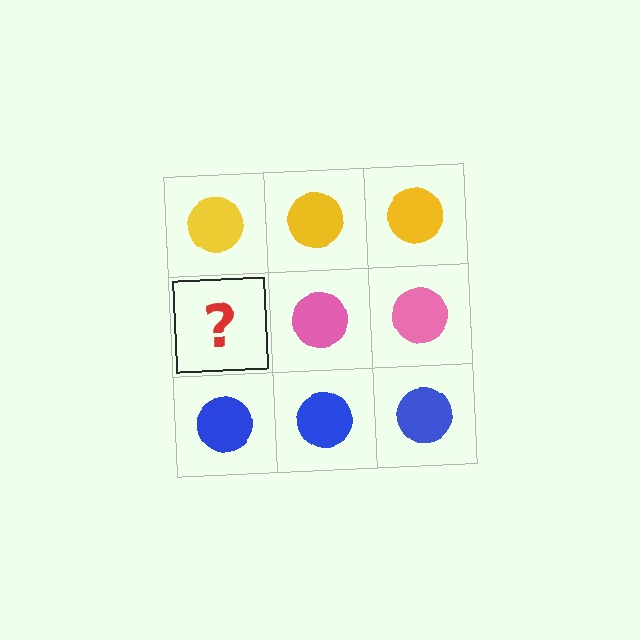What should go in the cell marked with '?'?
The missing cell should contain a pink circle.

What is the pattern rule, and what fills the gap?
The rule is that each row has a consistent color. The gap should be filled with a pink circle.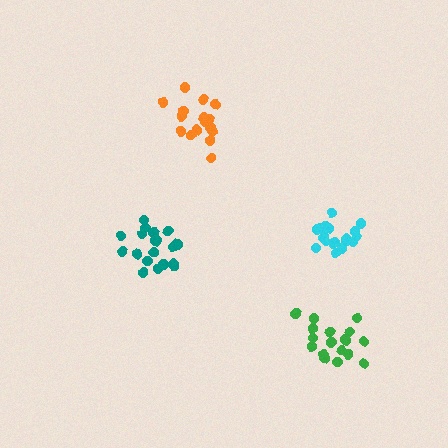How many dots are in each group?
Group 1: 18 dots, Group 2: 16 dots, Group 3: 19 dots, Group 4: 18 dots (71 total).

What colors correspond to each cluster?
The clusters are colored: green, orange, teal, cyan.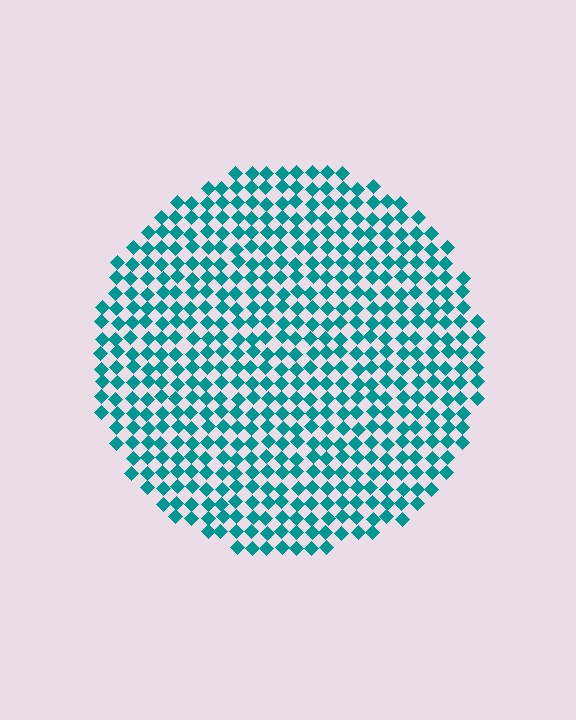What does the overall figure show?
The overall figure shows a circle.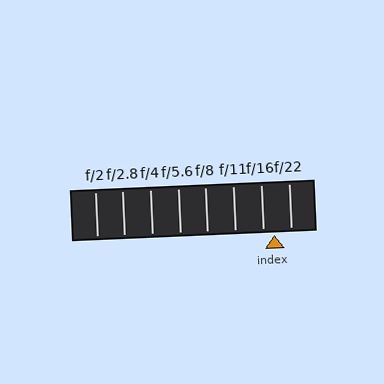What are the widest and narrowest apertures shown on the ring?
The widest aperture shown is f/2 and the narrowest is f/22.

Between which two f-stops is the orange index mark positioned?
The index mark is between f/16 and f/22.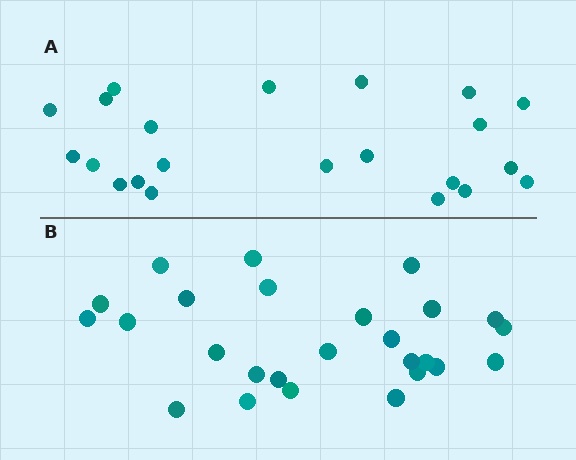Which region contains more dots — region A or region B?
Region B (the bottom region) has more dots.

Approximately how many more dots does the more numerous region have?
Region B has about 4 more dots than region A.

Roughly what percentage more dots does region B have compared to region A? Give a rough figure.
About 20% more.